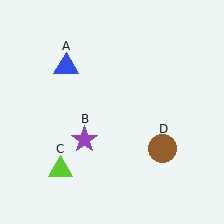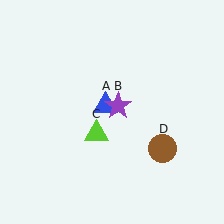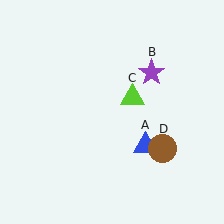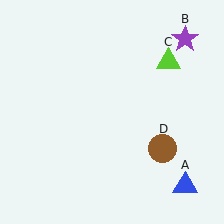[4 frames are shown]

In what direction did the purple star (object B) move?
The purple star (object B) moved up and to the right.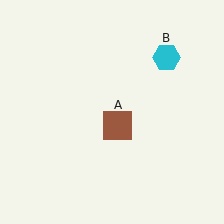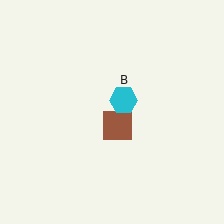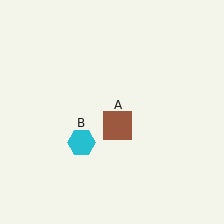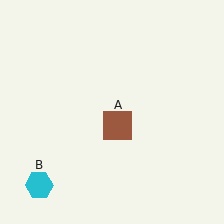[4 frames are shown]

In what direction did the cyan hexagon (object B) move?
The cyan hexagon (object B) moved down and to the left.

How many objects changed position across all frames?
1 object changed position: cyan hexagon (object B).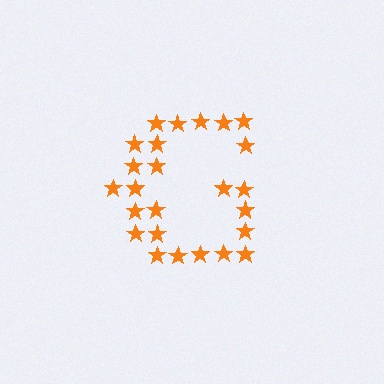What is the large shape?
The large shape is the letter G.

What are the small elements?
The small elements are stars.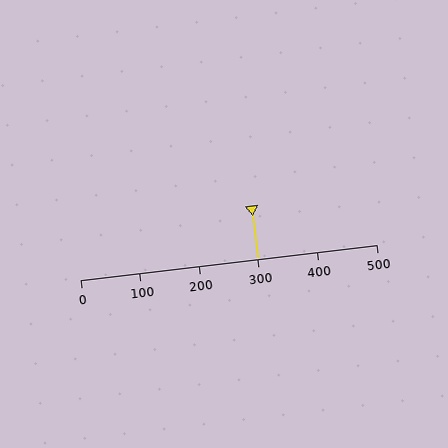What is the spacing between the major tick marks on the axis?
The major ticks are spaced 100 apart.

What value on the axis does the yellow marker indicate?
The marker indicates approximately 300.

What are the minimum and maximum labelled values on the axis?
The axis runs from 0 to 500.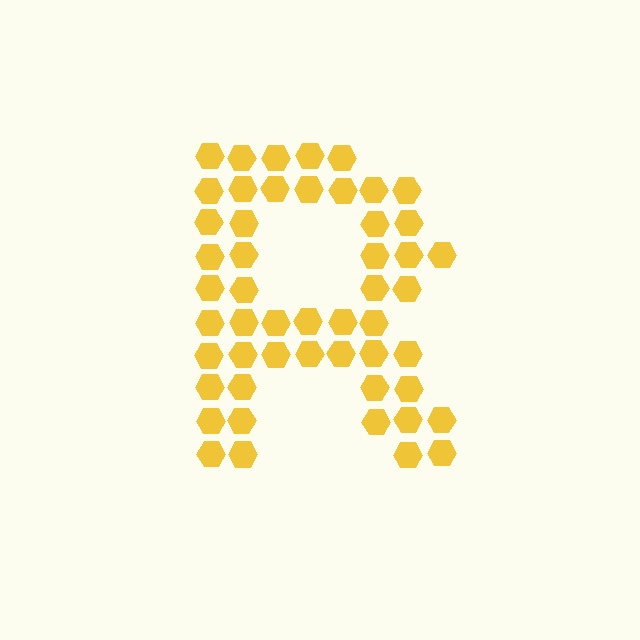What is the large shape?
The large shape is the letter R.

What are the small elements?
The small elements are hexagons.